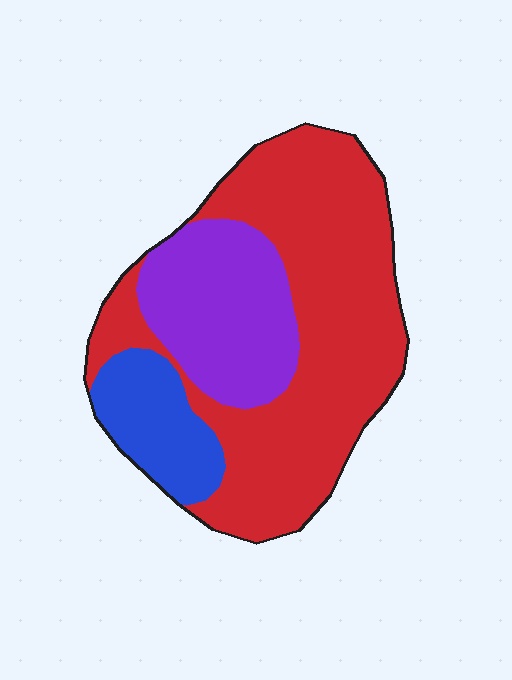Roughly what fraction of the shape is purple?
Purple covers about 25% of the shape.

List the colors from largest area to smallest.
From largest to smallest: red, purple, blue.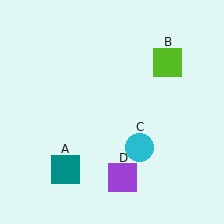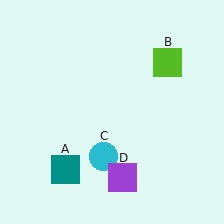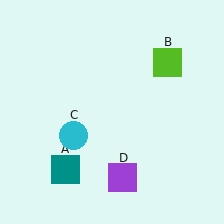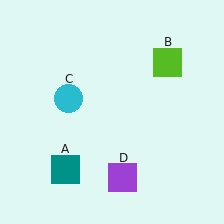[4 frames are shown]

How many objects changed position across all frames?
1 object changed position: cyan circle (object C).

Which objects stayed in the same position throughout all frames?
Teal square (object A) and lime square (object B) and purple square (object D) remained stationary.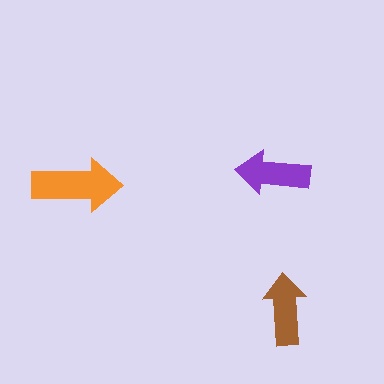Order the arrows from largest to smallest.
the orange one, the purple one, the brown one.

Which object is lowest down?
The brown arrow is bottommost.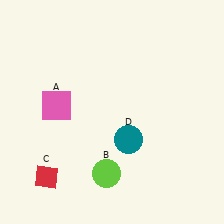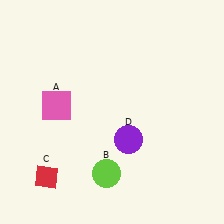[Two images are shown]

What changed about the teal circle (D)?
In Image 1, D is teal. In Image 2, it changed to purple.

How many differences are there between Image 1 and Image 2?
There is 1 difference between the two images.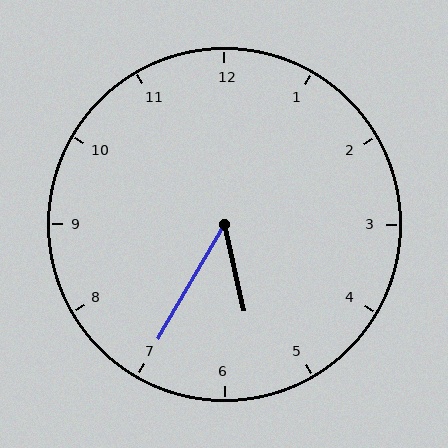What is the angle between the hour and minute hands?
Approximately 42 degrees.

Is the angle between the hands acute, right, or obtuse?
It is acute.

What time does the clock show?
5:35.